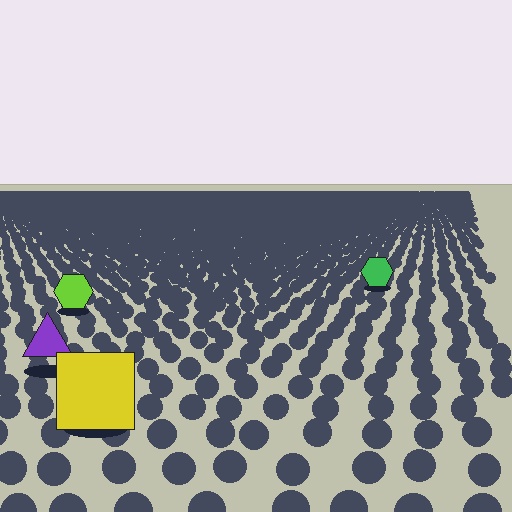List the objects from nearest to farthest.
From nearest to farthest: the yellow square, the purple triangle, the lime hexagon, the green hexagon.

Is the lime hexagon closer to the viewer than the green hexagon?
Yes. The lime hexagon is closer — you can tell from the texture gradient: the ground texture is coarser near it.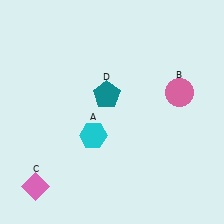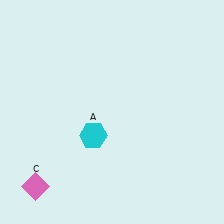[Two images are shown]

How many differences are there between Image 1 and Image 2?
There are 2 differences between the two images.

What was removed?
The teal pentagon (D), the pink circle (B) were removed in Image 2.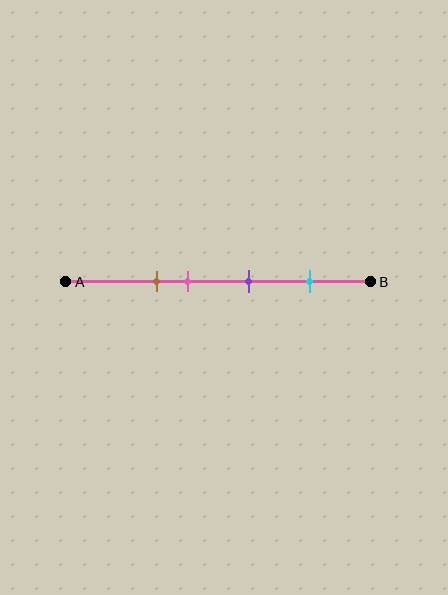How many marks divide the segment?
There are 4 marks dividing the segment.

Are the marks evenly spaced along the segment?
No, the marks are not evenly spaced.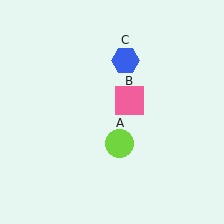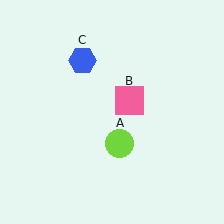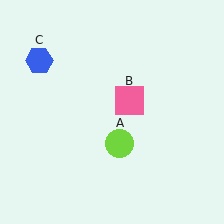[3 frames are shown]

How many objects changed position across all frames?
1 object changed position: blue hexagon (object C).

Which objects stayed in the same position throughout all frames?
Lime circle (object A) and pink square (object B) remained stationary.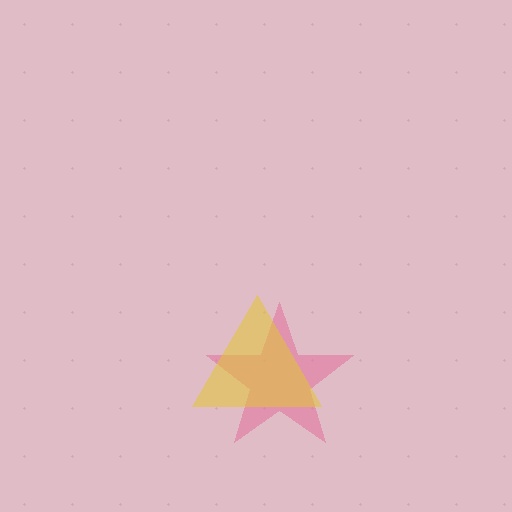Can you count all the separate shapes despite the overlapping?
Yes, there are 2 separate shapes.